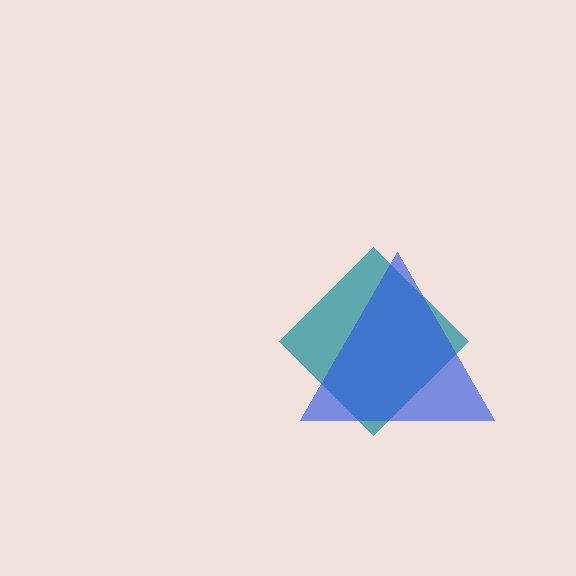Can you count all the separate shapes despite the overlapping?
Yes, there are 2 separate shapes.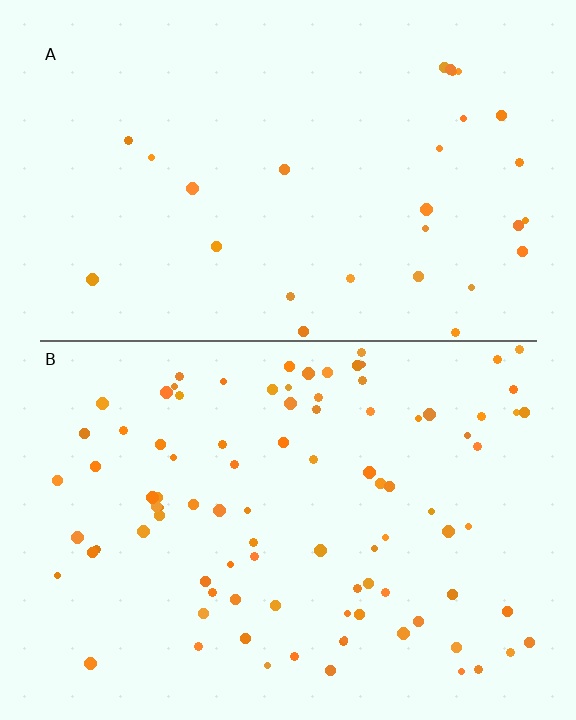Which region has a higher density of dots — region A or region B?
B (the bottom).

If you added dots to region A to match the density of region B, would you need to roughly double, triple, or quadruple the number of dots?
Approximately triple.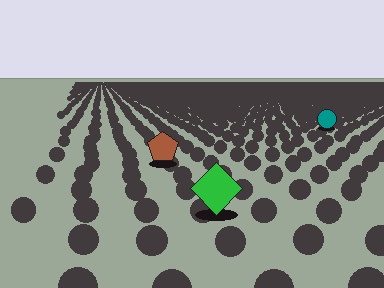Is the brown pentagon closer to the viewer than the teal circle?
Yes. The brown pentagon is closer — you can tell from the texture gradient: the ground texture is coarser near it.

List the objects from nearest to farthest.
From nearest to farthest: the green diamond, the brown pentagon, the teal circle.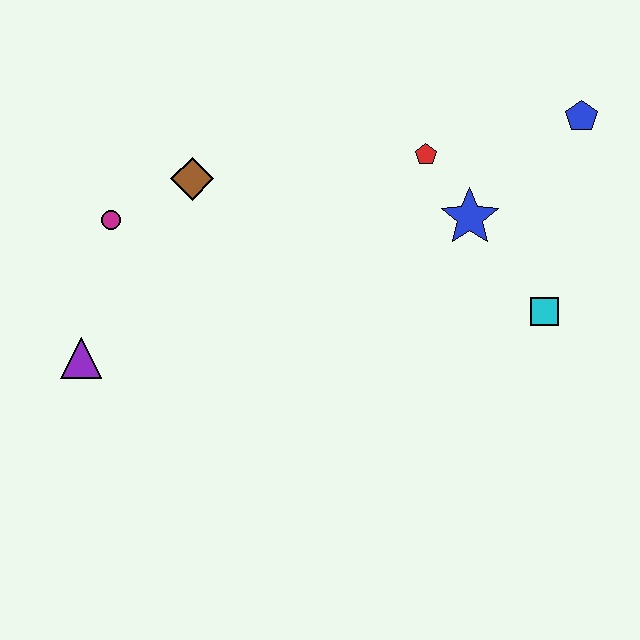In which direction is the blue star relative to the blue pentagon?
The blue star is to the left of the blue pentagon.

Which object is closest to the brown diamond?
The magenta circle is closest to the brown diamond.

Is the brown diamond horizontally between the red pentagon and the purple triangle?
Yes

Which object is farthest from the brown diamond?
The blue pentagon is farthest from the brown diamond.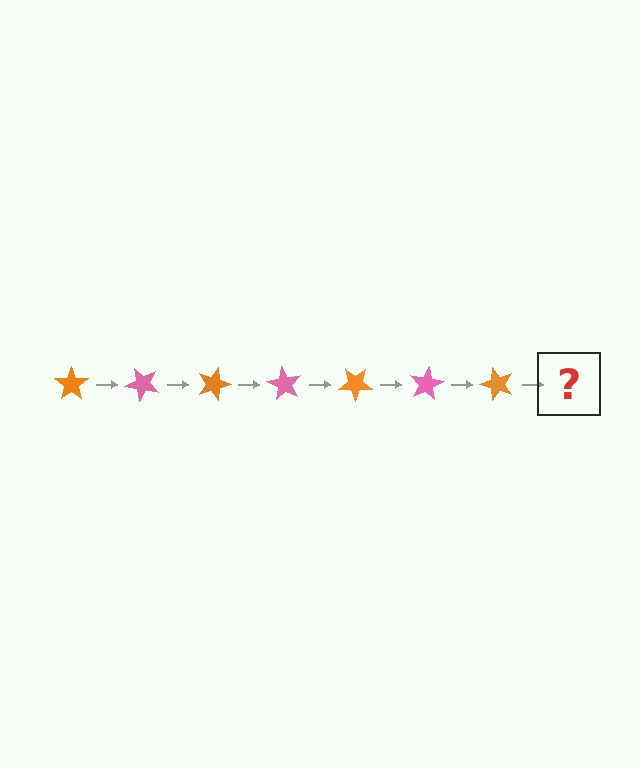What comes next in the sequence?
The next element should be a pink star, rotated 315 degrees from the start.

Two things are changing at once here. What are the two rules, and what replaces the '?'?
The two rules are that it rotates 45 degrees each step and the color cycles through orange and pink. The '?' should be a pink star, rotated 315 degrees from the start.